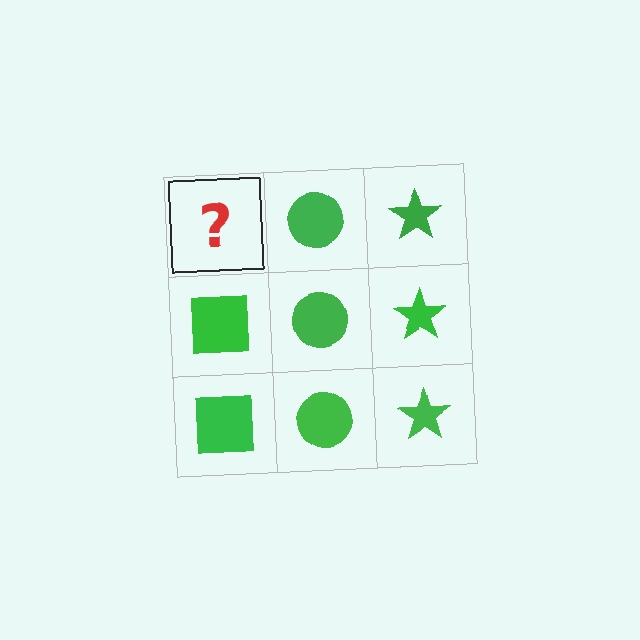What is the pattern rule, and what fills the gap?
The rule is that each column has a consistent shape. The gap should be filled with a green square.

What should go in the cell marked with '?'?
The missing cell should contain a green square.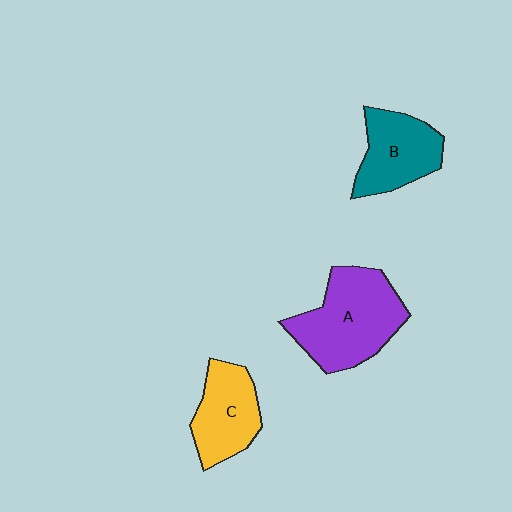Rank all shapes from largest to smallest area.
From largest to smallest: A (purple), B (teal), C (yellow).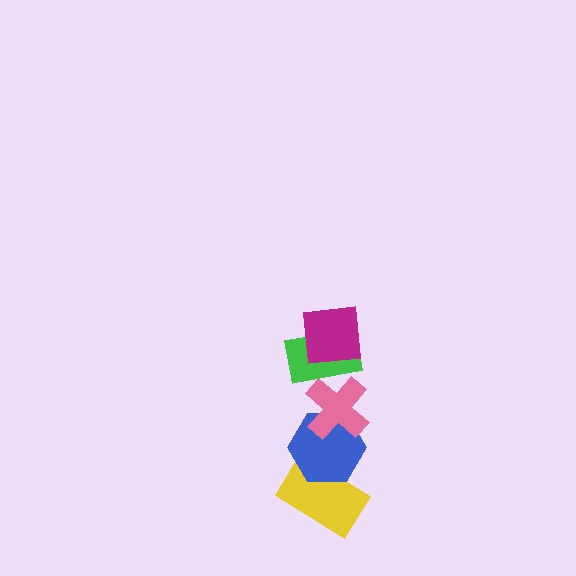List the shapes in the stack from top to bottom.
From top to bottom: the magenta square, the green rectangle, the pink cross, the blue hexagon, the yellow rectangle.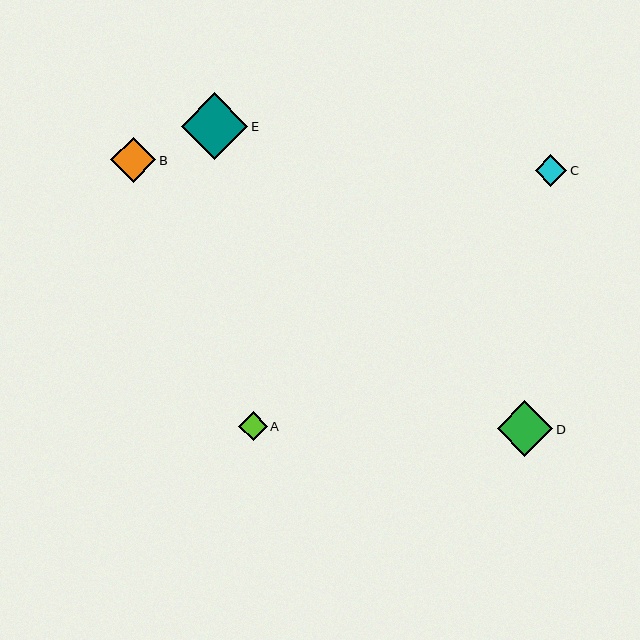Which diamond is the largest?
Diamond E is the largest with a size of approximately 67 pixels.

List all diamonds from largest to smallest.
From largest to smallest: E, D, B, C, A.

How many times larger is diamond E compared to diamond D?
Diamond E is approximately 1.2 times the size of diamond D.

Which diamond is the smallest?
Diamond A is the smallest with a size of approximately 29 pixels.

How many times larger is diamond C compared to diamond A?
Diamond C is approximately 1.1 times the size of diamond A.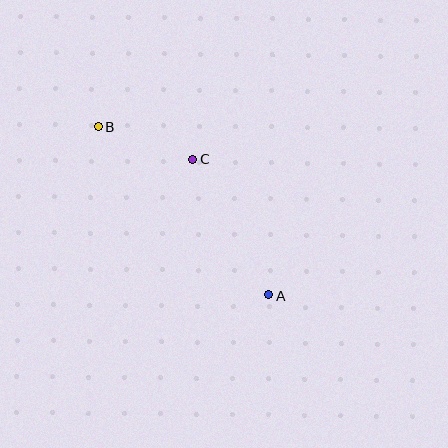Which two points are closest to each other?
Points B and C are closest to each other.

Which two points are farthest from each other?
Points A and B are farthest from each other.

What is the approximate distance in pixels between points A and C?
The distance between A and C is approximately 156 pixels.